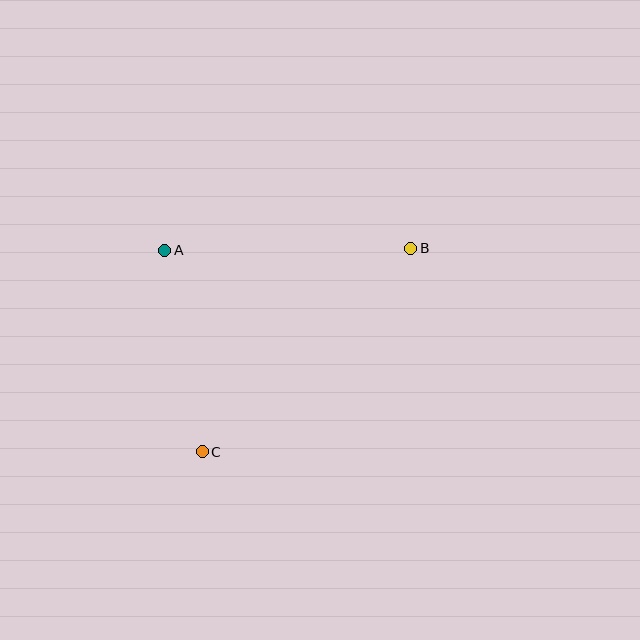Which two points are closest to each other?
Points A and C are closest to each other.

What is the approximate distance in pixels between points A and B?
The distance between A and B is approximately 246 pixels.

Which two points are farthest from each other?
Points B and C are farthest from each other.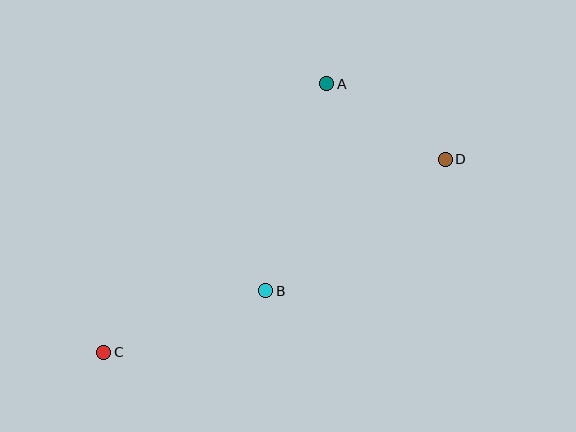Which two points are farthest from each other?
Points C and D are farthest from each other.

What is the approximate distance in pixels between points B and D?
The distance between B and D is approximately 223 pixels.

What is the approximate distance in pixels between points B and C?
The distance between B and C is approximately 173 pixels.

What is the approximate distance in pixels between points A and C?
The distance between A and C is approximately 349 pixels.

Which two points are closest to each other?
Points A and D are closest to each other.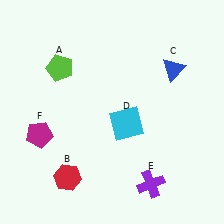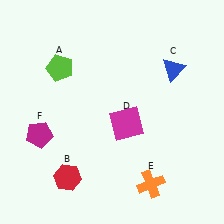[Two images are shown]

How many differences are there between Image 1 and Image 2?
There are 2 differences between the two images.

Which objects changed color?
D changed from cyan to magenta. E changed from purple to orange.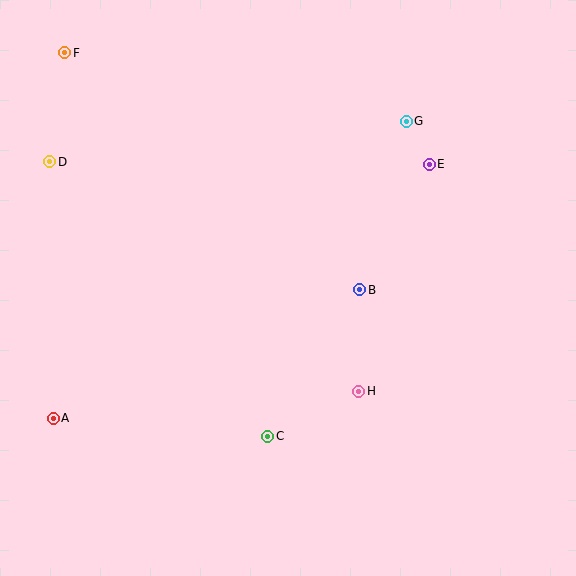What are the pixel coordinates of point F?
Point F is at (65, 53).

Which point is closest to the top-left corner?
Point F is closest to the top-left corner.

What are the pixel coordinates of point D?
Point D is at (50, 162).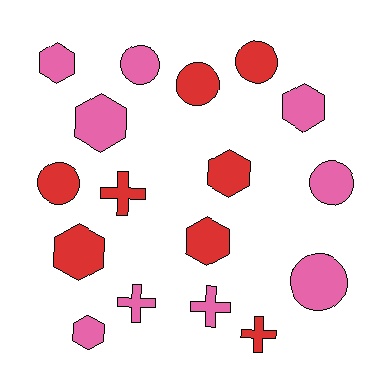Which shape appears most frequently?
Hexagon, with 7 objects.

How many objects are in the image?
There are 17 objects.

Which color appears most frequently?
Pink, with 9 objects.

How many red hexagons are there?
There are 3 red hexagons.